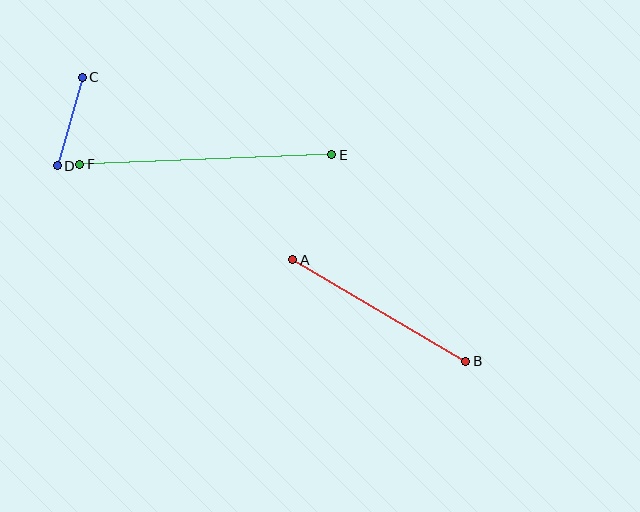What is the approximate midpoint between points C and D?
The midpoint is at approximately (70, 122) pixels.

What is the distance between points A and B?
The distance is approximately 200 pixels.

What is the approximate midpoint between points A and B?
The midpoint is at approximately (379, 310) pixels.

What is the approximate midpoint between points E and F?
The midpoint is at approximately (206, 160) pixels.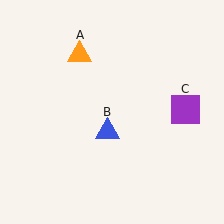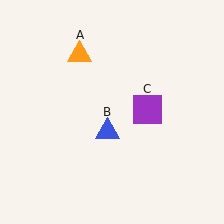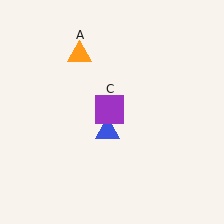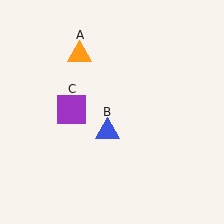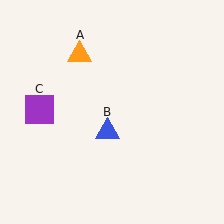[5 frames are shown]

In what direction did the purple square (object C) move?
The purple square (object C) moved left.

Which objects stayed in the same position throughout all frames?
Orange triangle (object A) and blue triangle (object B) remained stationary.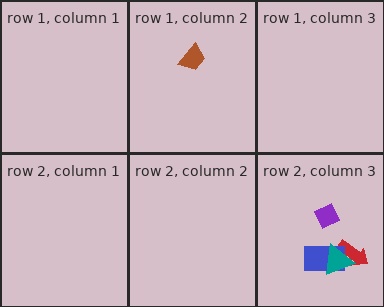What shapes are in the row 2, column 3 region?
The red arrow, the purple diamond, the blue rectangle, the teal triangle.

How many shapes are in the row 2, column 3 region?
4.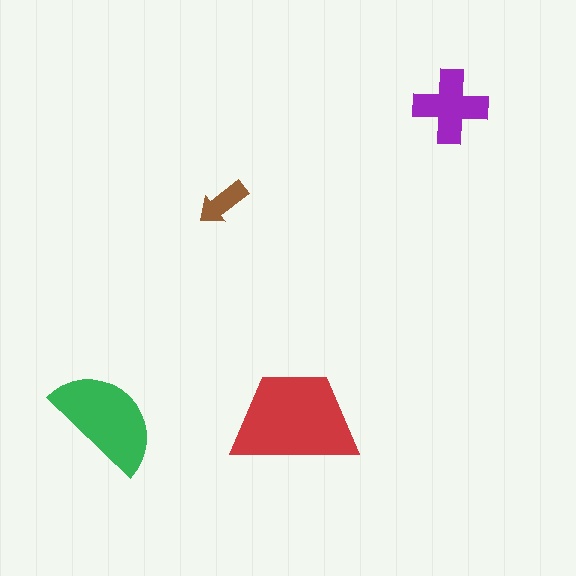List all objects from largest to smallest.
The red trapezoid, the green semicircle, the purple cross, the brown arrow.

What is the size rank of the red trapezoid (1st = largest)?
1st.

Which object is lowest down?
The green semicircle is bottommost.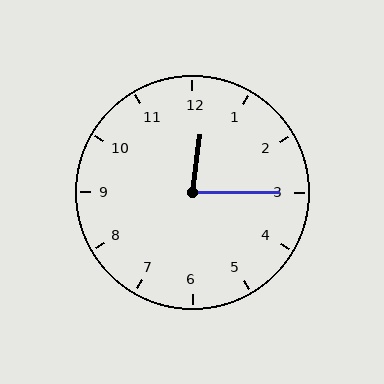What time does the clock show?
12:15.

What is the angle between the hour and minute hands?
Approximately 82 degrees.